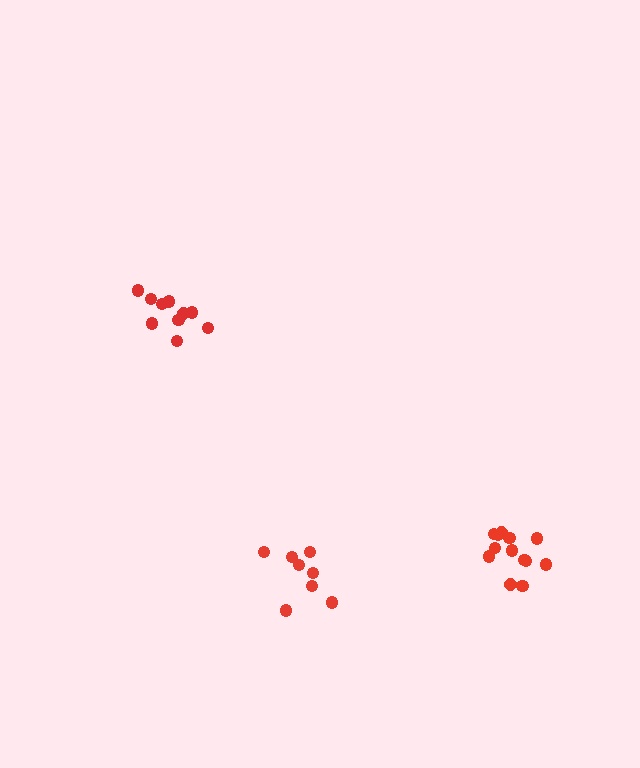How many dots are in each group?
Group 1: 13 dots, Group 2: 10 dots, Group 3: 8 dots (31 total).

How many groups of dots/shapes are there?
There are 3 groups.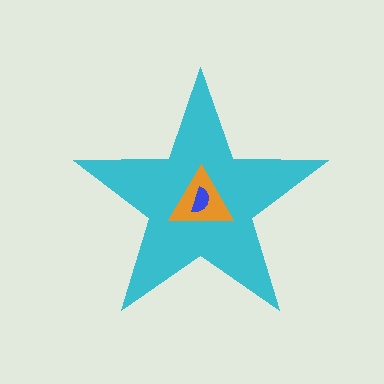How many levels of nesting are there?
3.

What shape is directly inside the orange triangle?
The blue semicircle.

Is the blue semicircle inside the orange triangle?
Yes.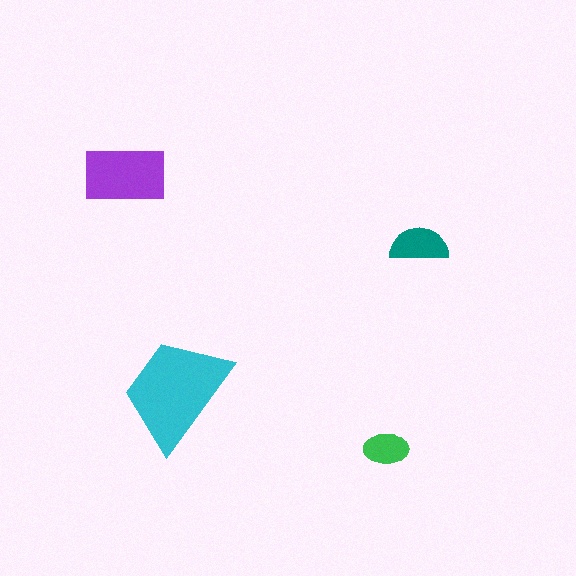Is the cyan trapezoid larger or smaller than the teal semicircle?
Larger.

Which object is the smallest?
The green ellipse.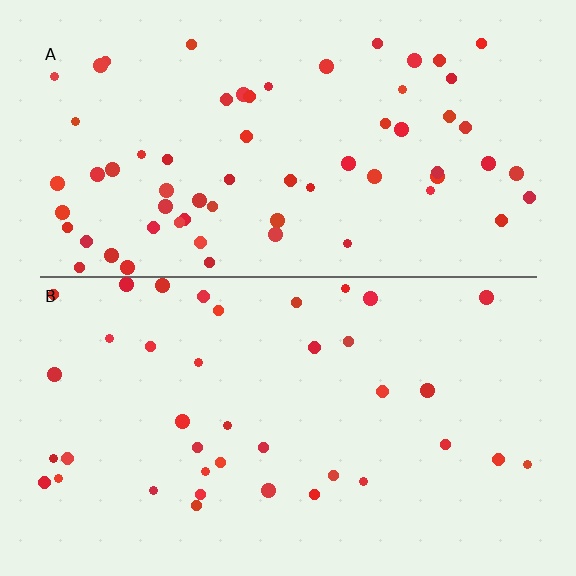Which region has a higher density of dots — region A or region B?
A (the top).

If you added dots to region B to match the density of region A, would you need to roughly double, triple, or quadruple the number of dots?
Approximately double.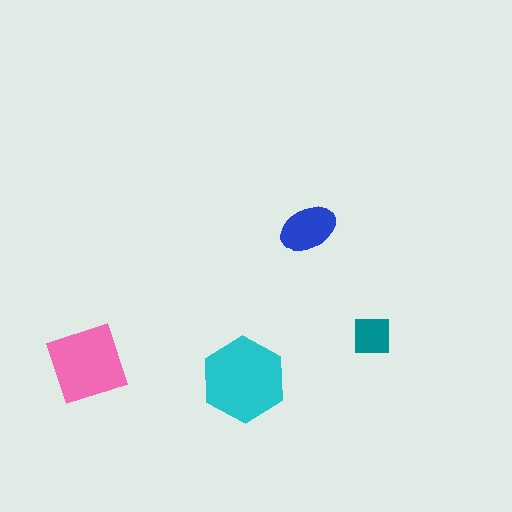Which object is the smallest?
The teal square.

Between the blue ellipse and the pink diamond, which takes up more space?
The pink diamond.